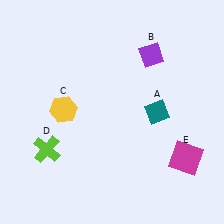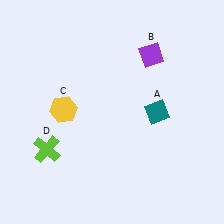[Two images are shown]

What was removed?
The magenta square (E) was removed in Image 2.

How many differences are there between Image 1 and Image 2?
There is 1 difference between the two images.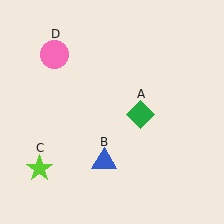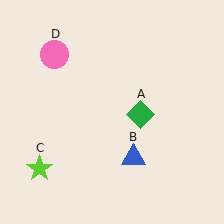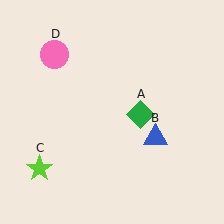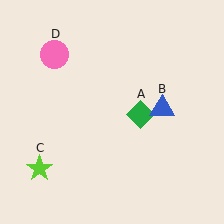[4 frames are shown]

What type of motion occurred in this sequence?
The blue triangle (object B) rotated counterclockwise around the center of the scene.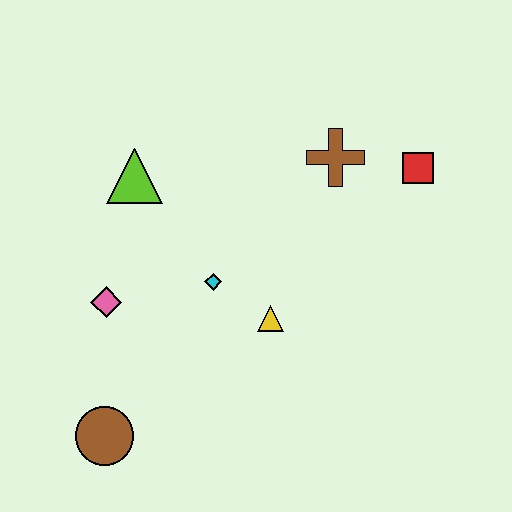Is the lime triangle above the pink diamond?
Yes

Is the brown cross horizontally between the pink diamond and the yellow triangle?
No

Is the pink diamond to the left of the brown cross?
Yes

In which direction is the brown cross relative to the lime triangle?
The brown cross is to the right of the lime triangle.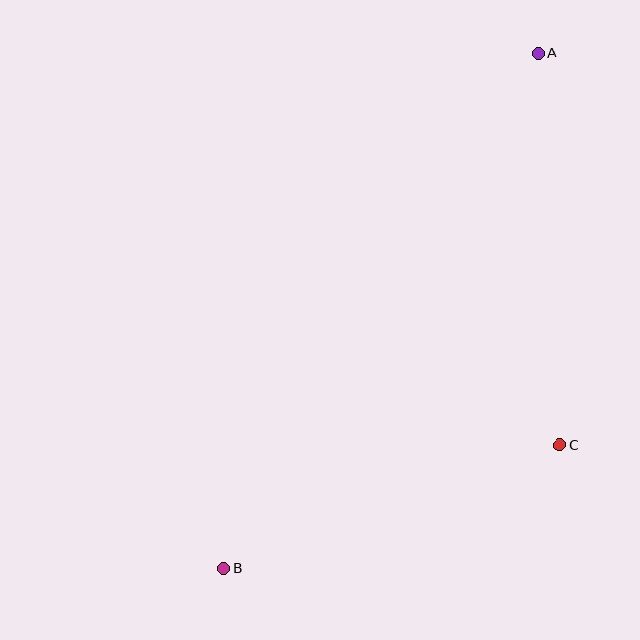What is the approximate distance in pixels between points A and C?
The distance between A and C is approximately 393 pixels.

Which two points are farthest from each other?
Points A and B are farthest from each other.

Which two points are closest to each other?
Points B and C are closest to each other.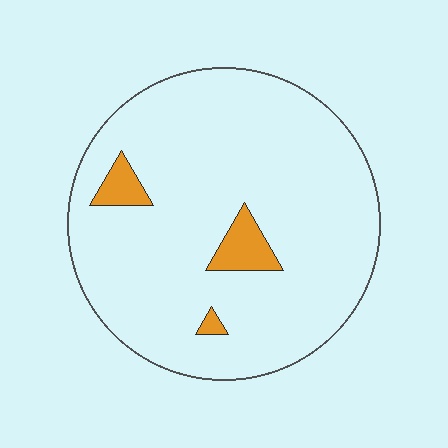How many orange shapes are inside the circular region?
3.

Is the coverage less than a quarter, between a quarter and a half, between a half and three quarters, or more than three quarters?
Less than a quarter.